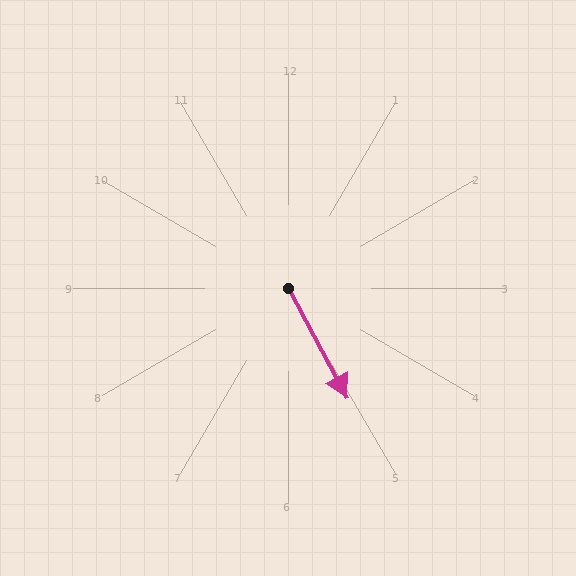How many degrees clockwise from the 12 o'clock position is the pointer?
Approximately 152 degrees.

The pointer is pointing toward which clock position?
Roughly 5 o'clock.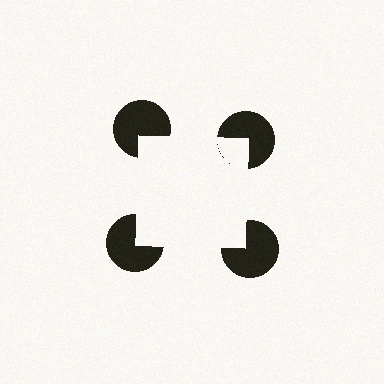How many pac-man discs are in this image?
There are 4 — one at each vertex of the illusory square.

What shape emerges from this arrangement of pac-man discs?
An illusory square — its edges are inferred from the aligned wedge cuts in the pac-man discs, not physically drawn.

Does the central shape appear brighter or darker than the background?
It typically appears slightly brighter than the background, even though no actual brightness change is drawn.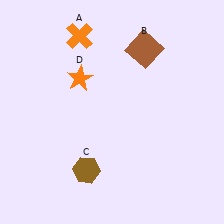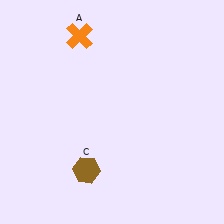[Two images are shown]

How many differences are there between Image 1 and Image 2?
There are 2 differences between the two images.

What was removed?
The orange star (D), the brown square (B) were removed in Image 2.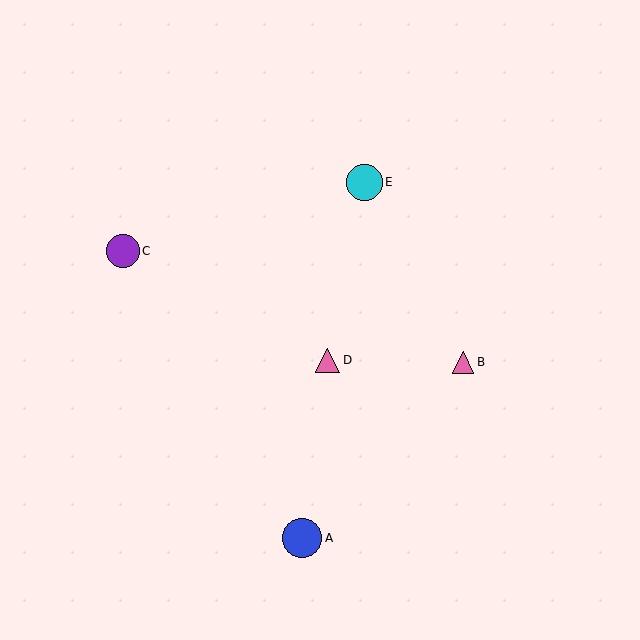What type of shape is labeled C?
Shape C is a purple circle.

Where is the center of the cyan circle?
The center of the cyan circle is at (364, 182).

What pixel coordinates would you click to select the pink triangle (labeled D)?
Click at (328, 360) to select the pink triangle D.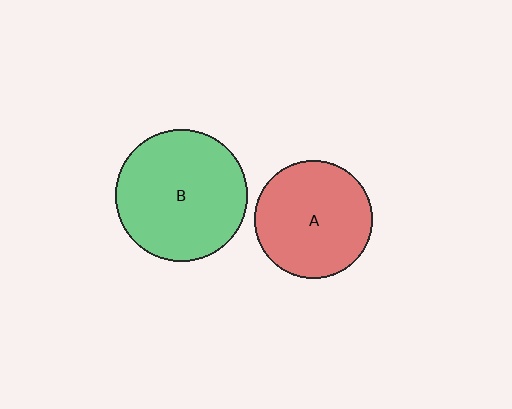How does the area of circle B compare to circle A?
Approximately 1.2 times.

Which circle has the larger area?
Circle B (green).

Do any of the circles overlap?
No, none of the circles overlap.